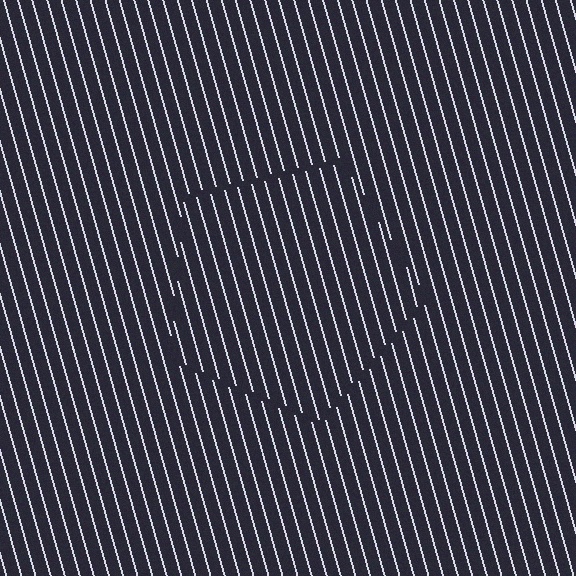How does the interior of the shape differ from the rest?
The interior of the shape contains the same grating, shifted by half a period — the contour is defined by the phase discontinuity where line-ends from the inner and outer gratings abut.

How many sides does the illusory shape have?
5 sides — the line-ends trace a pentagon.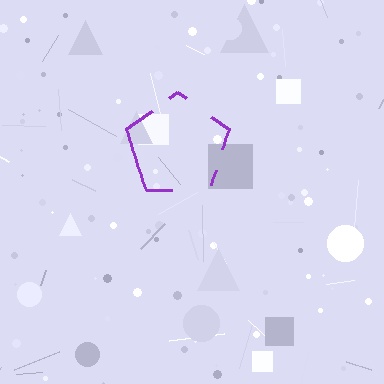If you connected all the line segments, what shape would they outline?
They would outline a pentagon.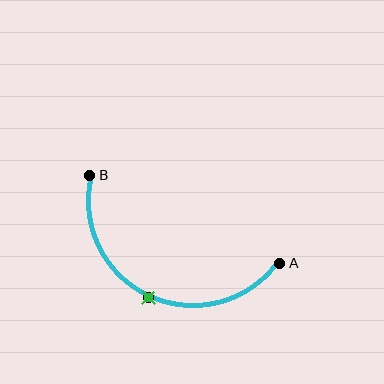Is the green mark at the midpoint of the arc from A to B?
Yes. The green mark lies on the arc at equal arc-length from both A and B — it is the arc midpoint.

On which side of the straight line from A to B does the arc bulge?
The arc bulges below the straight line connecting A and B.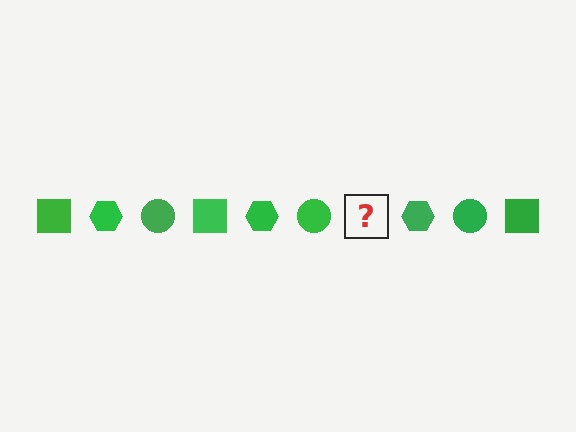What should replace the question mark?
The question mark should be replaced with a green square.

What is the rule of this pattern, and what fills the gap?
The rule is that the pattern cycles through square, hexagon, circle shapes in green. The gap should be filled with a green square.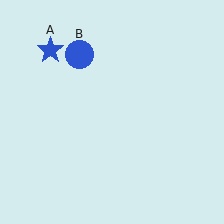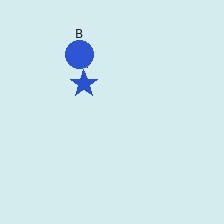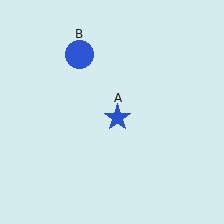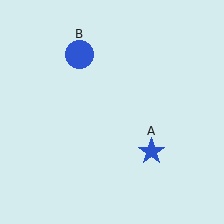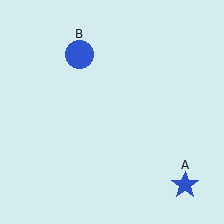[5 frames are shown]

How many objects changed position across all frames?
1 object changed position: blue star (object A).